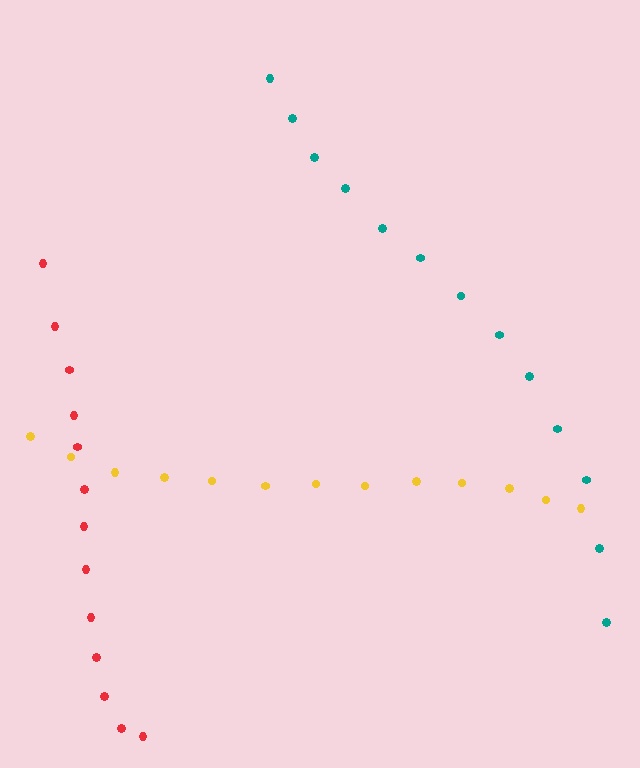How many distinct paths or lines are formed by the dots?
There are 3 distinct paths.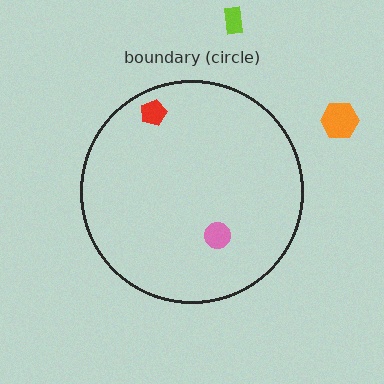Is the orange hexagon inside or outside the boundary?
Outside.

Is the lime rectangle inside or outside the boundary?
Outside.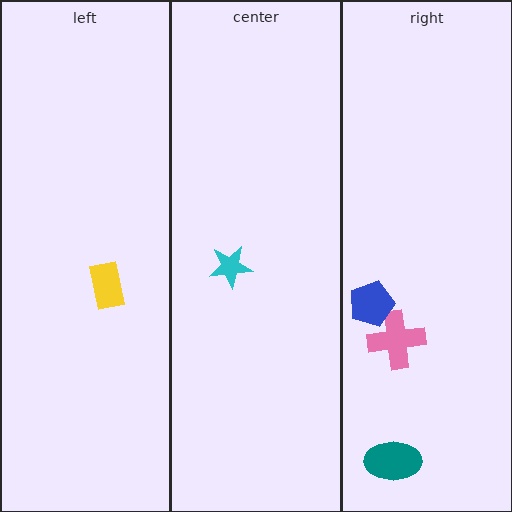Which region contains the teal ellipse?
The right region.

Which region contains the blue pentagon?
The right region.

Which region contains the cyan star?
The center region.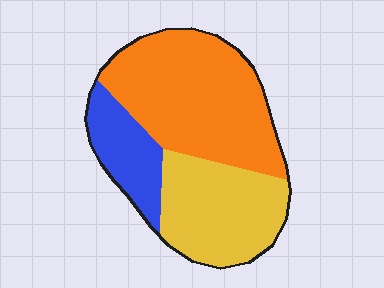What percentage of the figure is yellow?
Yellow takes up between a quarter and a half of the figure.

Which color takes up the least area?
Blue, at roughly 15%.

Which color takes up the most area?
Orange, at roughly 50%.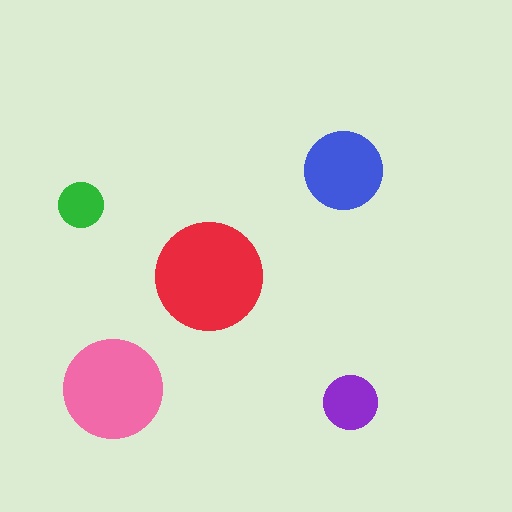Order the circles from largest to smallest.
the red one, the pink one, the blue one, the purple one, the green one.